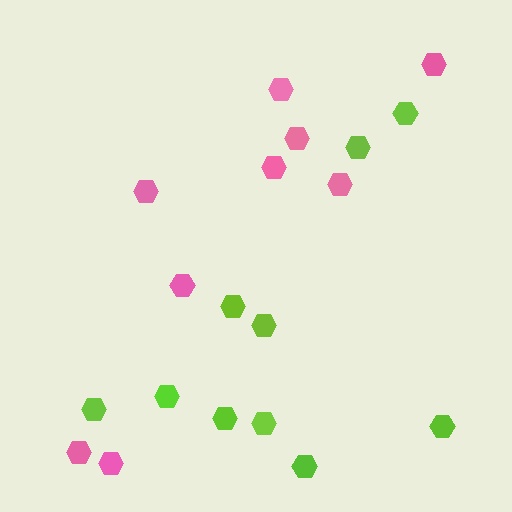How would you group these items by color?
There are 2 groups: one group of pink hexagons (9) and one group of lime hexagons (10).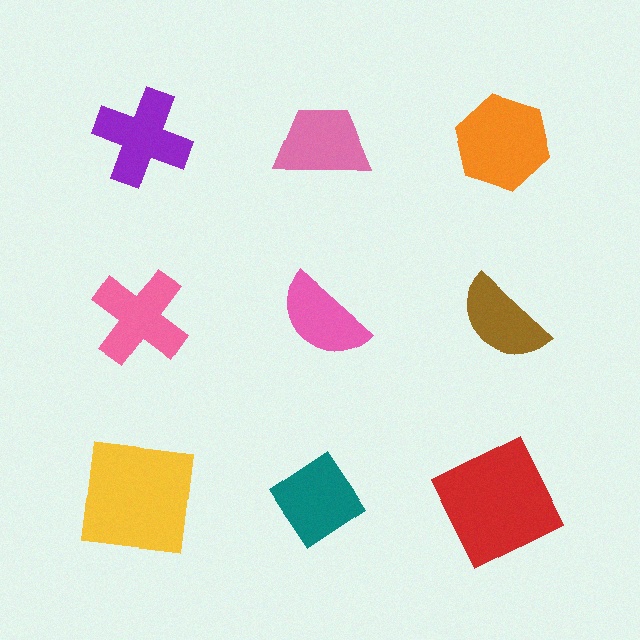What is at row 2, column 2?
A pink semicircle.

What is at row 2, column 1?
A pink cross.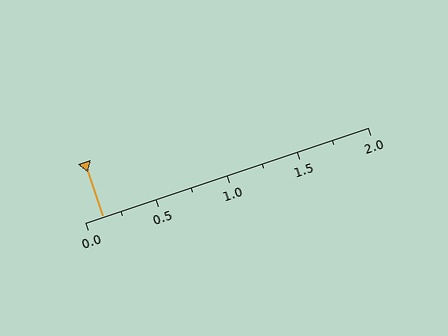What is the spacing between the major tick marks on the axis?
The major ticks are spaced 0.5 apart.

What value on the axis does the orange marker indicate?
The marker indicates approximately 0.12.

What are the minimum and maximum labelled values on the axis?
The axis runs from 0.0 to 2.0.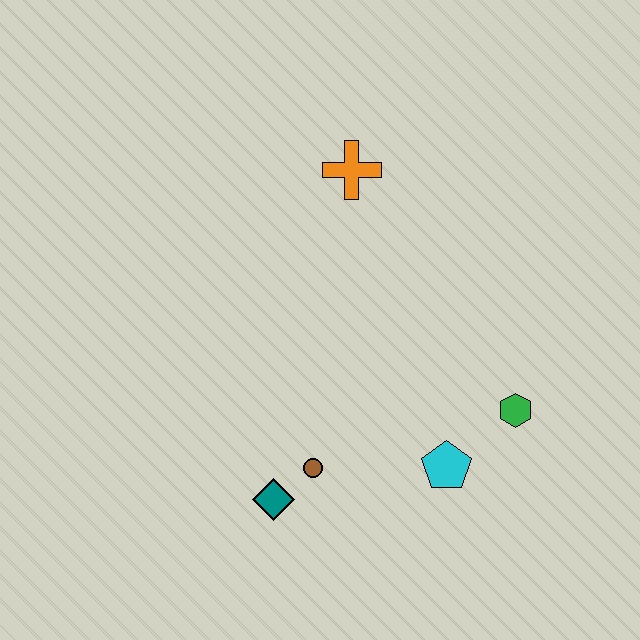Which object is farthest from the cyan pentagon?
The orange cross is farthest from the cyan pentagon.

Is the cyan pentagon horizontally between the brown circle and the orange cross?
No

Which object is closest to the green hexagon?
The cyan pentagon is closest to the green hexagon.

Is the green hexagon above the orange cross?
No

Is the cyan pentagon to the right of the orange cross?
Yes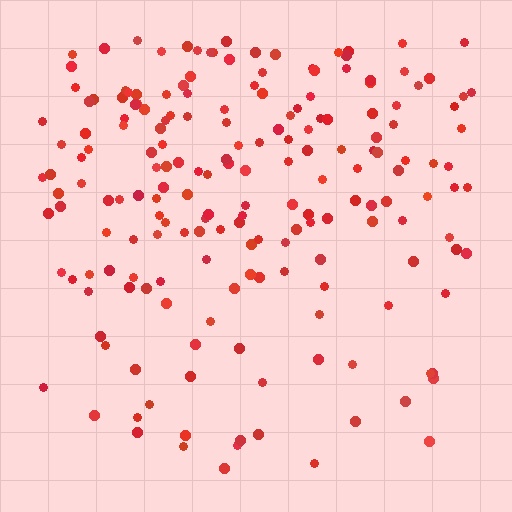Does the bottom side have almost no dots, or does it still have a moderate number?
Still a moderate number, just noticeably fewer than the top.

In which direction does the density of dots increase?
From bottom to top, with the top side densest.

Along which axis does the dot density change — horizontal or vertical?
Vertical.